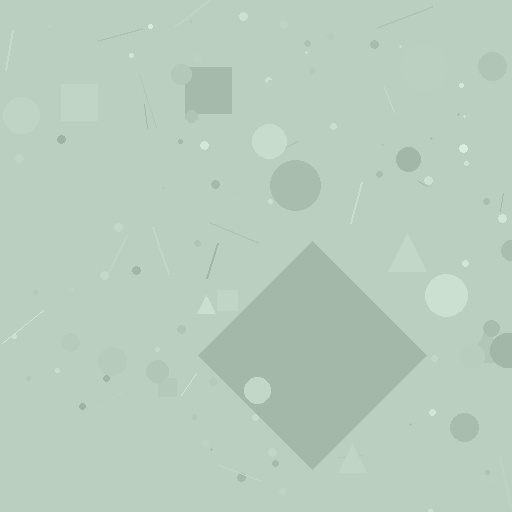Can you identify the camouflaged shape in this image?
The camouflaged shape is a diamond.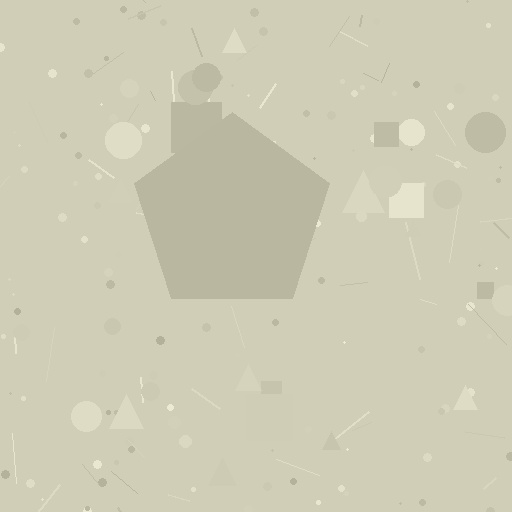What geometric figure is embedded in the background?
A pentagon is embedded in the background.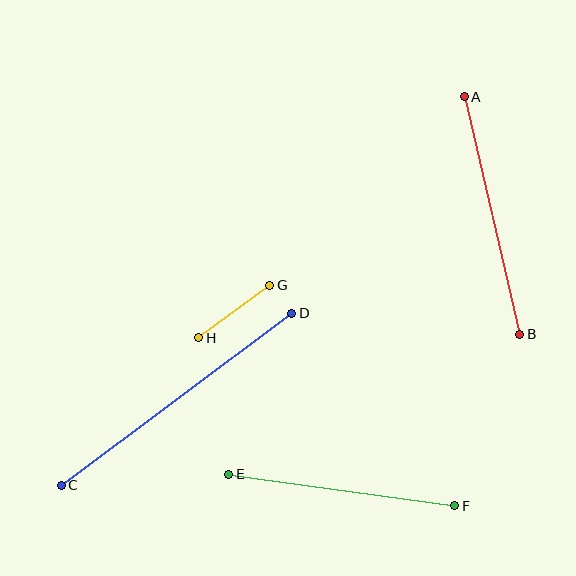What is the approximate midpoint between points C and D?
The midpoint is at approximately (176, 399) pixels.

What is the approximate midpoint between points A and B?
The midpoint is at approximately (492, 216) pixels.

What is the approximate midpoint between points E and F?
The midpoint is at approximately (342, 490) pixels.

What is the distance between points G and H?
The distance is approximately 88 pixels.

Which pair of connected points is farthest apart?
Points C and D are farthest apart.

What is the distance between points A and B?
The distance is approximately 244 pixels.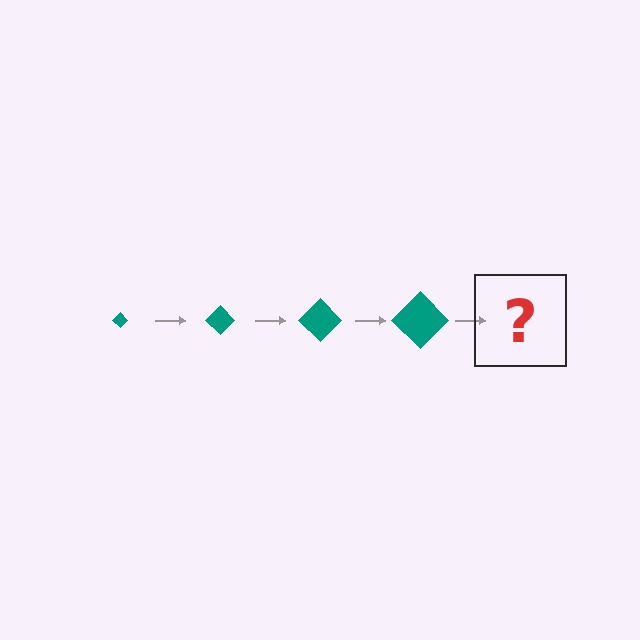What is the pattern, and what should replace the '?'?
The pattern is that the diamond gets progressively larger each step. The '?' should be a teal diamond, larger than the previous one.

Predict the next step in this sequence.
The next step is a teal diamond, larger than the previous one.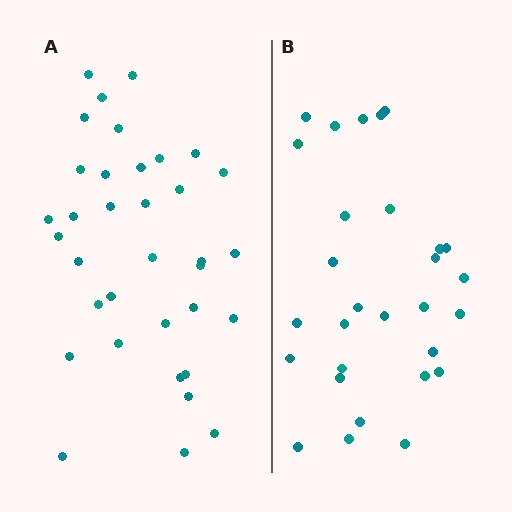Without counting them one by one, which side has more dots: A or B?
Region A (the left region) has more dots.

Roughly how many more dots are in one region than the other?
Region A has about 6 more dots than region B.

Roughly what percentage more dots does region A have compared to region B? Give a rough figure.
About 20% more.